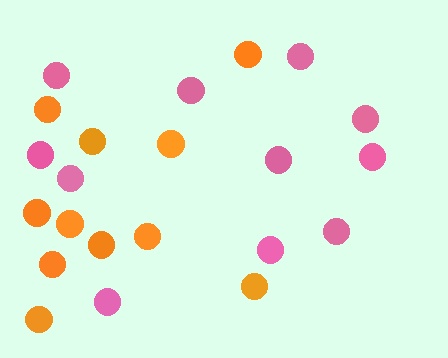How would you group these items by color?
There are 2 groups: one group of pink circles (11) and one group of orange circles (11).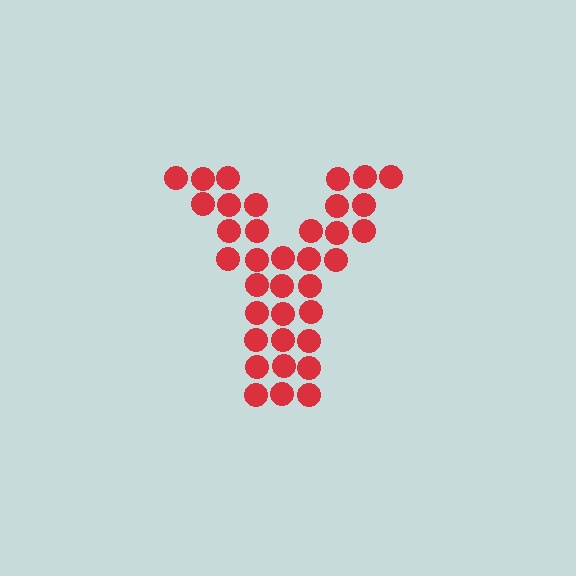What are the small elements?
The small elements are circles.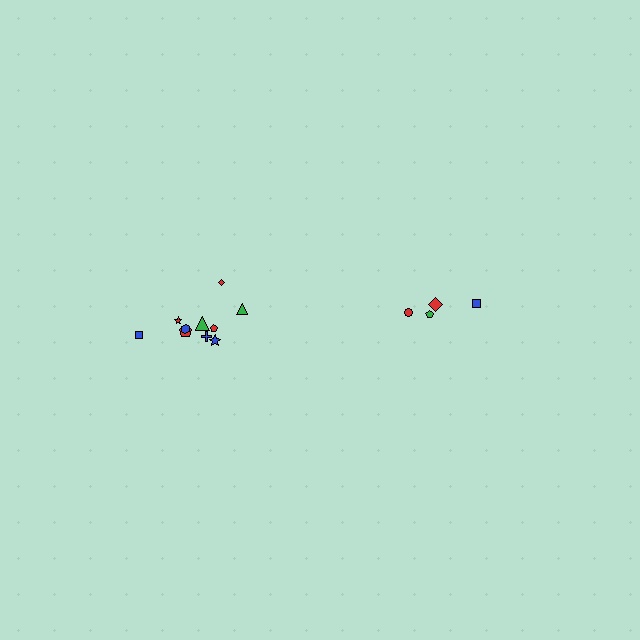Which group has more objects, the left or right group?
The left group.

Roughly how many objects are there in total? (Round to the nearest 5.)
Roughly 15 objects in total.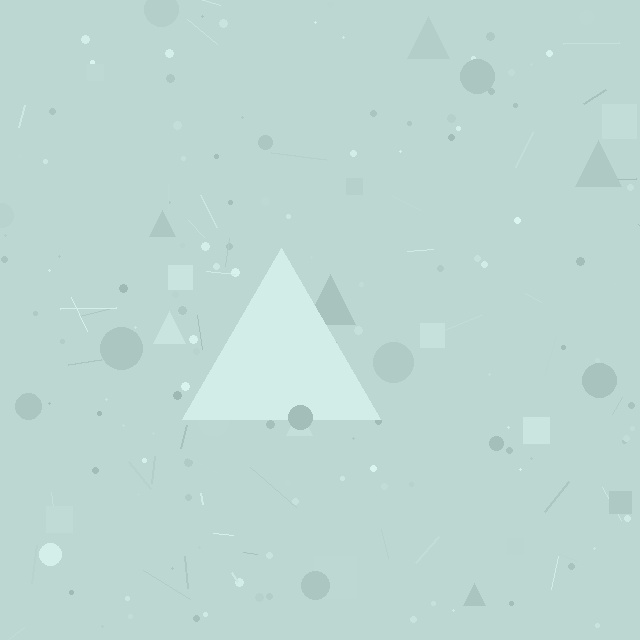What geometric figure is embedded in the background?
A triangle is embedded in the background.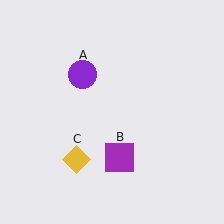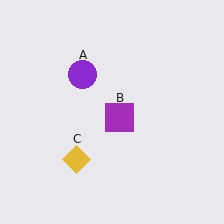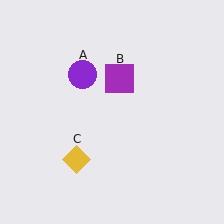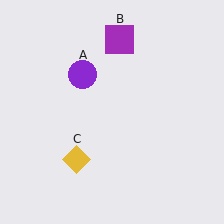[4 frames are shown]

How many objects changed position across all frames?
1 object changed position: purple square (object B).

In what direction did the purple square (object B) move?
The purple square (object B) moved up.